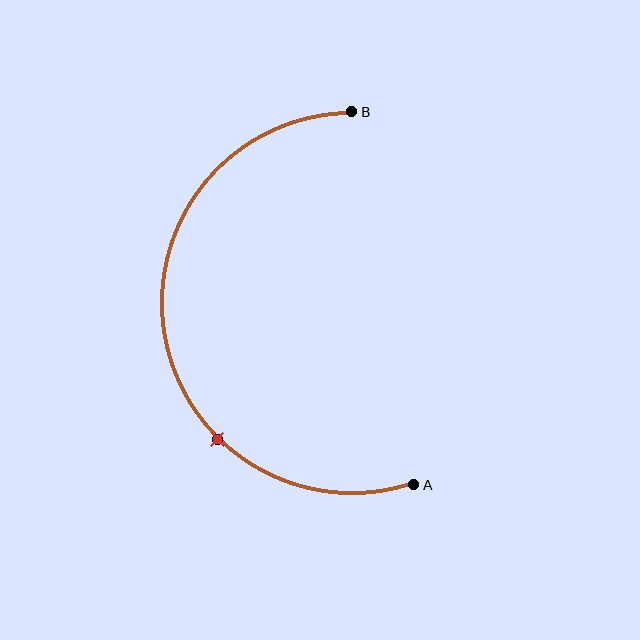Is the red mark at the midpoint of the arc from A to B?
No. The red mark lies on the arc but is closer to endpoint A. The arc midpoint would be at the point on the curve equidistant along the arc from both A and B.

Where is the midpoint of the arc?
The arc midpoint is the point on the curve farthest from the straight line joining A and B. It sits to the left of that line.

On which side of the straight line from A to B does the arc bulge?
The arc bulges to the left of the straight line connecting A and B.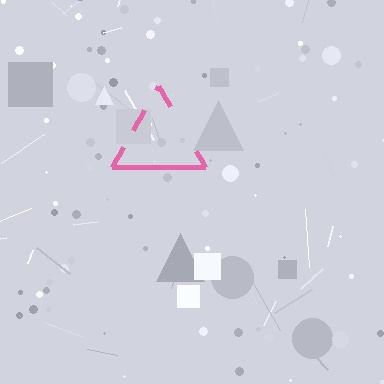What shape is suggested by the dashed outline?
The dashed outline suggests a triangle.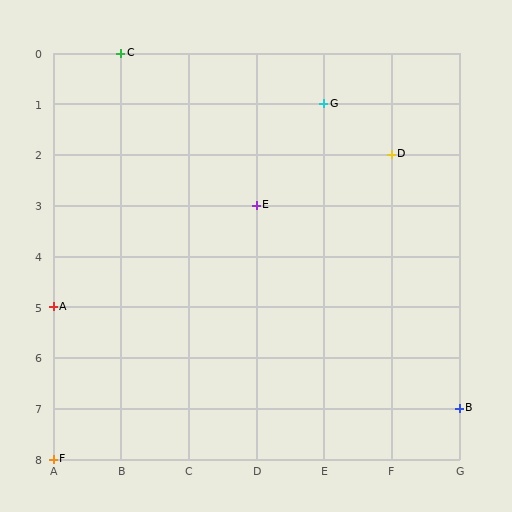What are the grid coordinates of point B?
Point B is at grid coordinates (G, 7).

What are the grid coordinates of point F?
Point F is at grid coordinates (A, 8).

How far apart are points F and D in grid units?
Points F and D are 5 columns and 6 rows apart (about 7.8 grid units diagonally).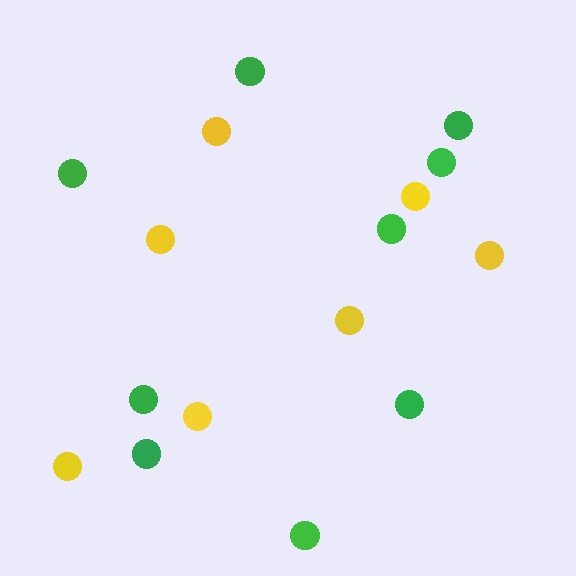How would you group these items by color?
There are 2 groups: one group of green circles (9) and one group of yellow circles (7).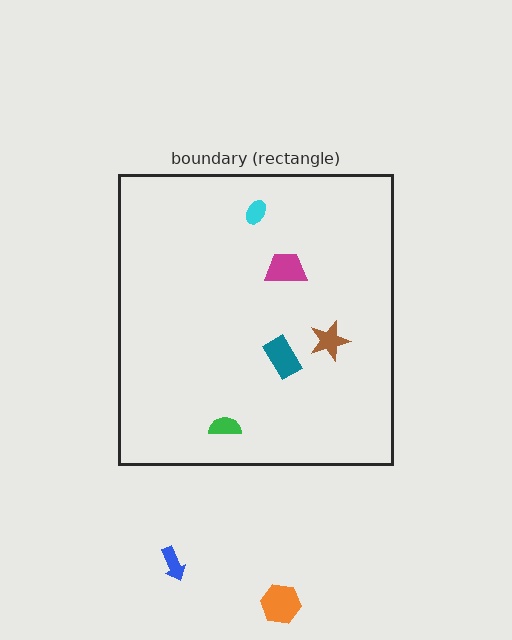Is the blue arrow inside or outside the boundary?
Outside.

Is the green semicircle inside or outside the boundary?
Inside.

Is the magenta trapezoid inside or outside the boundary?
Inside.